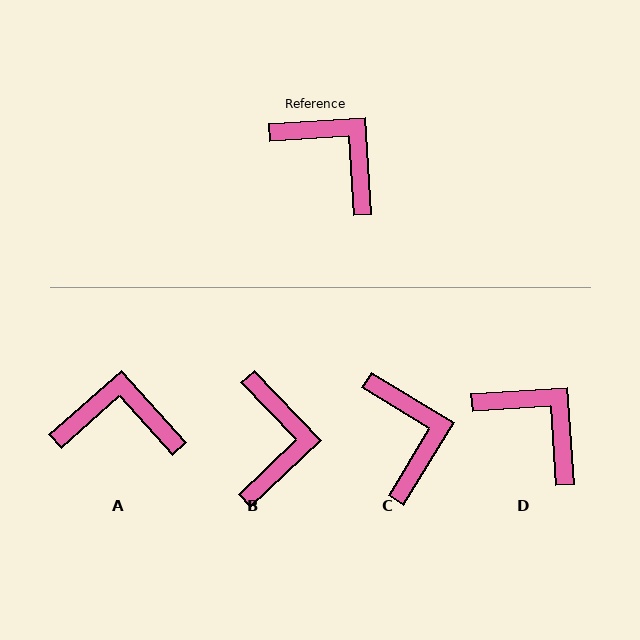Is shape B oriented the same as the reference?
No, it is off by about 50 degrees.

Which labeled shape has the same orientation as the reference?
D.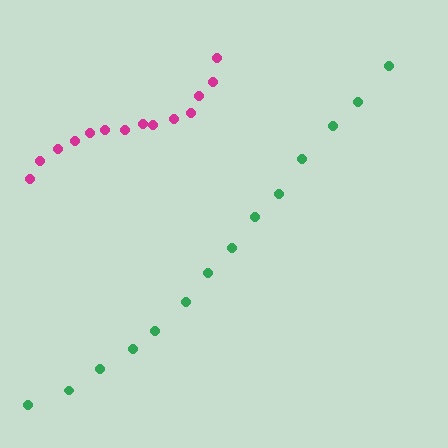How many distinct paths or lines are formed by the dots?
There are 2 distinct paths.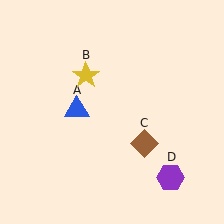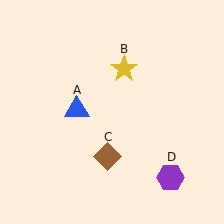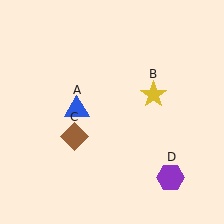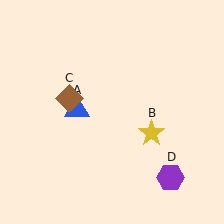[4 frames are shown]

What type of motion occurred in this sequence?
The yellow star (object B), brown diamond (object C) rotated clockwise around the center of the scene.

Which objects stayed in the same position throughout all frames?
Blue triangle (object A) and purple hexagon (object D) remained stationary.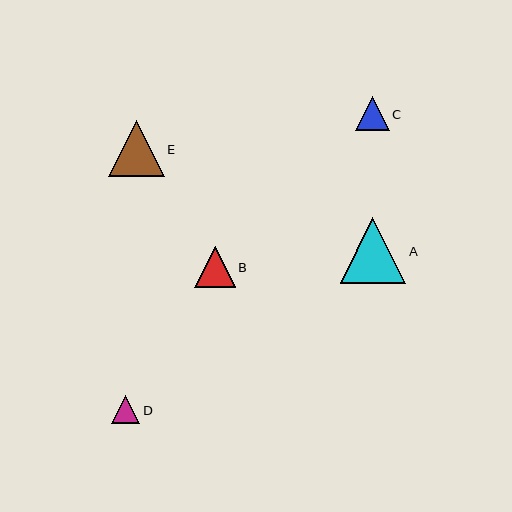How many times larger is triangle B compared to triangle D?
Triangle B is approximately 1.5 times the size of triangle D.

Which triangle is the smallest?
Triangle D is the smallest with a size of approximately 28 pixels.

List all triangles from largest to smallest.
From largest to smallest: A, E, B, C, D.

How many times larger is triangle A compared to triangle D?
Triangle A is approximately 2.4 times the size of triangle D.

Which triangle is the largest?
Triangle A is the largest with a size of approximately 66 pixels.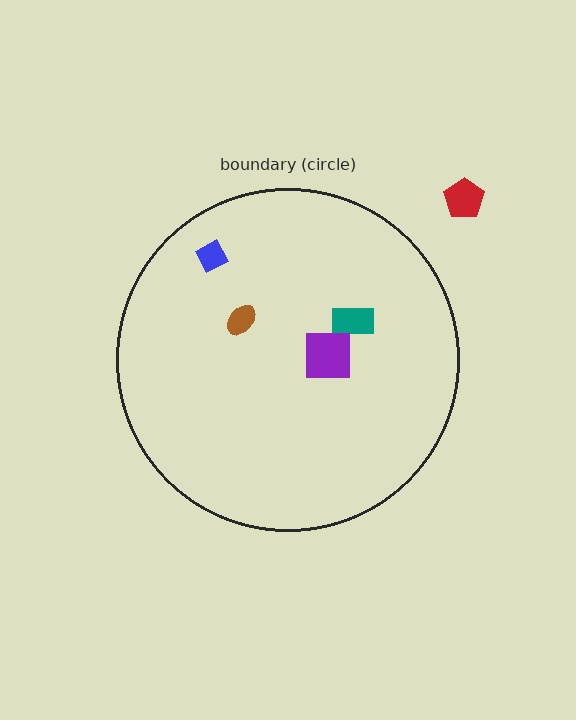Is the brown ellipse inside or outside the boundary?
Inside.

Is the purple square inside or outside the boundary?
Inside.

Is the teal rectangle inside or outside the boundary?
Inside.